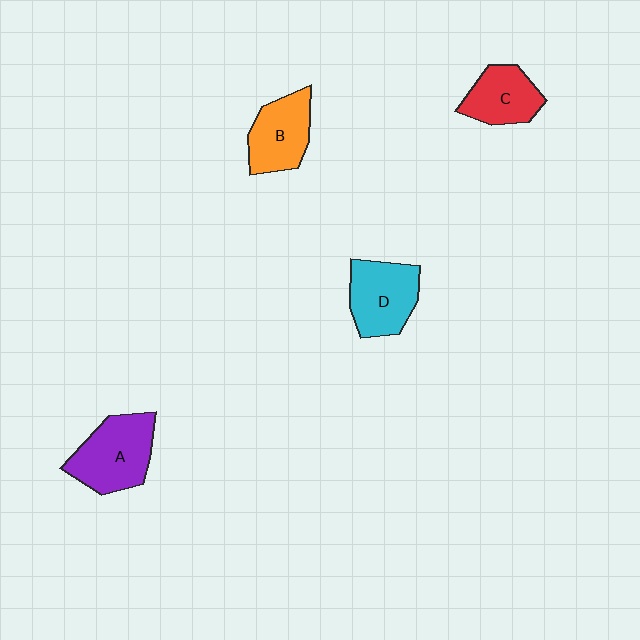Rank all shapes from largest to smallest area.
From largest to smallest: A (purple), D (cyan), B (orange), C (red).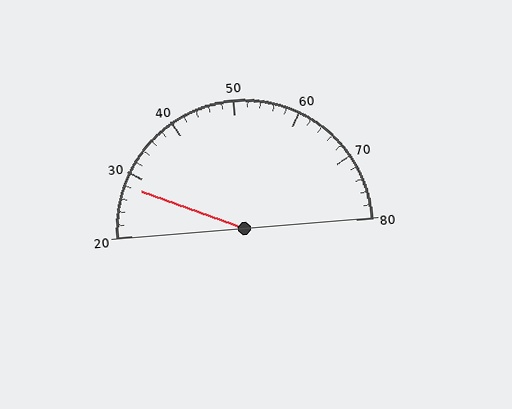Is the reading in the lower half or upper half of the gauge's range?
The reading is in the lower half of the range (20 to 80).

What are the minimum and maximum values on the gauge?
The gauge ranges from 20 to 80.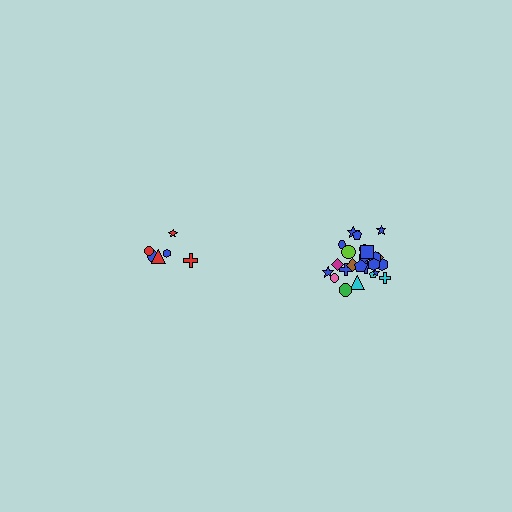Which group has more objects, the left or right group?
The right group.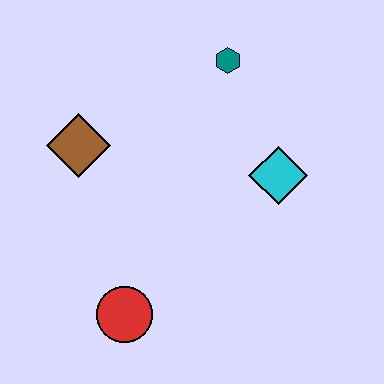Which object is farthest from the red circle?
The teal hexagon is farthest from the red circle.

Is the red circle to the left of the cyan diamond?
Yes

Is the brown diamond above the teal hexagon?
No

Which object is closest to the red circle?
The brown diamond is closest to the red circle.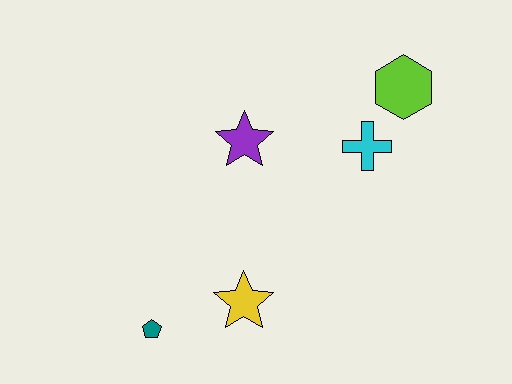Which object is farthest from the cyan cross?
The teal pentagon is farthest from the cyan cross.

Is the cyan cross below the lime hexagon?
Yes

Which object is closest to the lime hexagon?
The cyan cross is closest to the lime hexagon.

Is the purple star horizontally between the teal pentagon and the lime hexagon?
Yes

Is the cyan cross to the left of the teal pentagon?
No